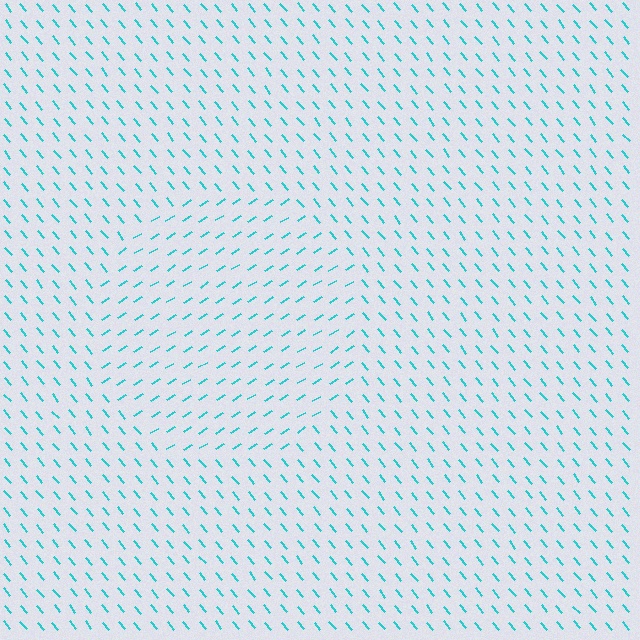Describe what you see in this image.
The image is filled with small cyan line segments. A circle region in the image has lines oriented differently from the surrounding lines, creating a visible texture boundary.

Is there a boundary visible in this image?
Yes, there is a texture boundary formed by a change in line orientation.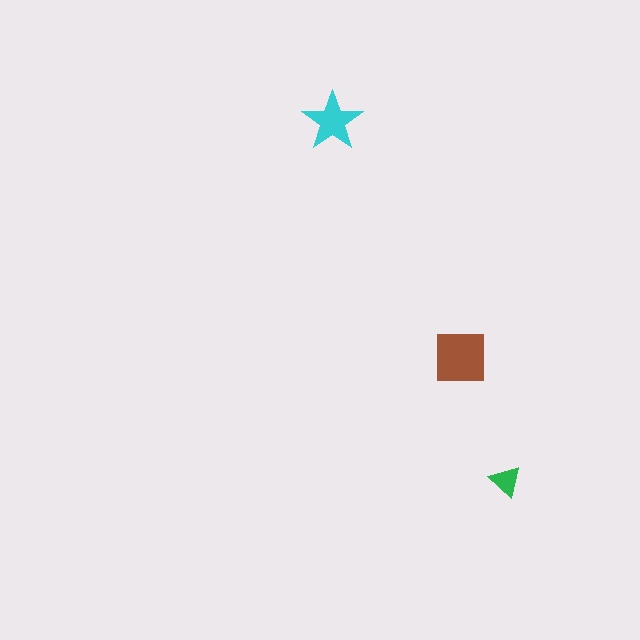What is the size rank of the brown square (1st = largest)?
1st.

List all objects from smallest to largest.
The green triangle, the cyan star, the brown square.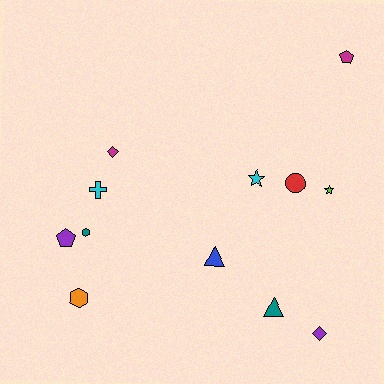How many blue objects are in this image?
There is 1 blue object.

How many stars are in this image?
There are 2 stars.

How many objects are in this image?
There are 12 objects.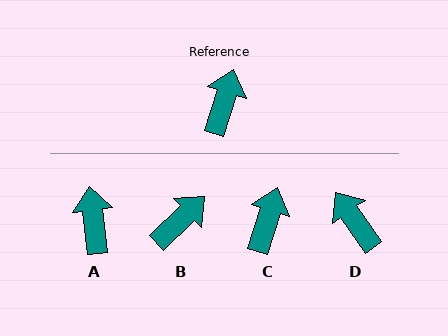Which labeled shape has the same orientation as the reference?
C.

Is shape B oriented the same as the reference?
No, it is off by about 29 degrees.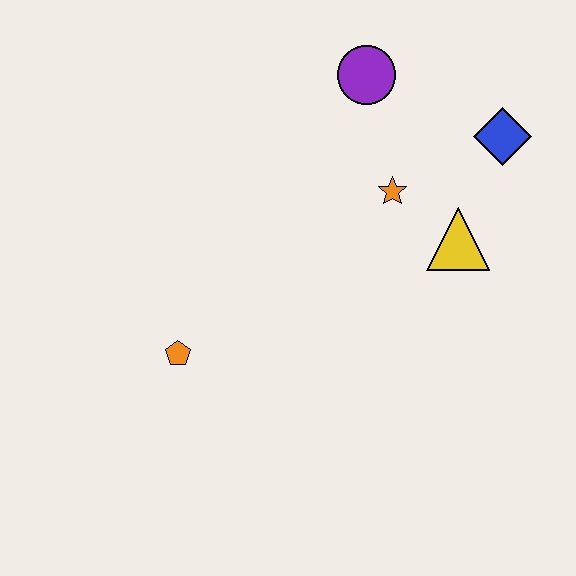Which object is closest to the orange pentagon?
The orange star is closest to the orange pentagon.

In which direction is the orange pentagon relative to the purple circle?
The orange pentagon is below the purple circle.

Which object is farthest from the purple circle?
The orange pentagon is farthest from the purple circle.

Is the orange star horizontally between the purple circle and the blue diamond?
Yes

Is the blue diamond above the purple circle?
No